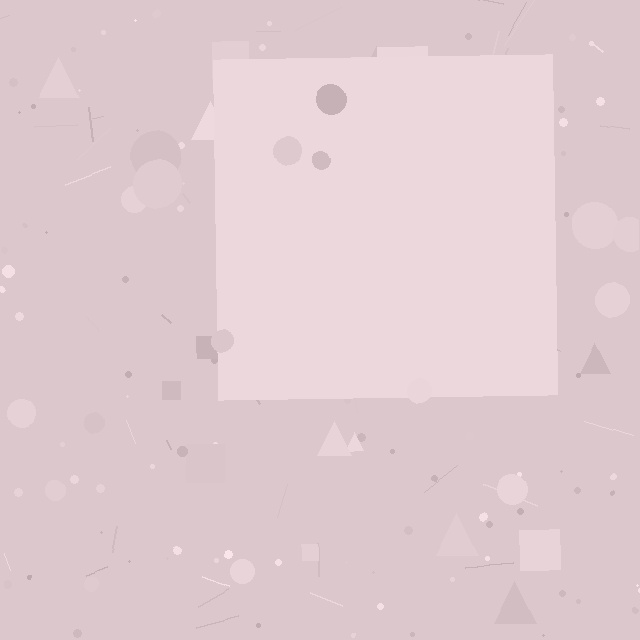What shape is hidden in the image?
A square is hidden in the image.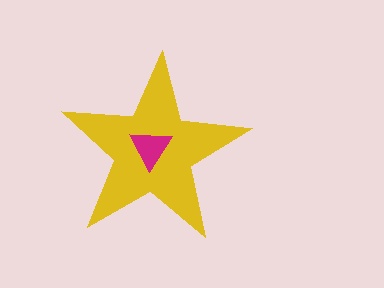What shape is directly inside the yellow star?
The magenta triangle.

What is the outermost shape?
The yellow star.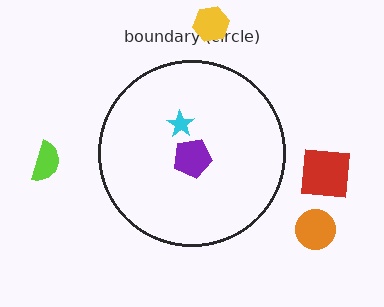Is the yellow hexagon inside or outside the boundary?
Outside.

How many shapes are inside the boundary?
2 inside, 4 outside.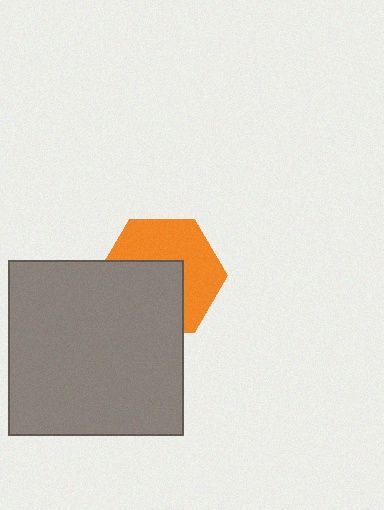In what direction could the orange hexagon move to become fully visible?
The orange hexagon could move toward the upper-right. That would shift it out from behind the gray square entirely.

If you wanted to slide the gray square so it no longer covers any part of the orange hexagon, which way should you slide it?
Slide it toward the lower-left — that is the most direct way to separate the two shapes.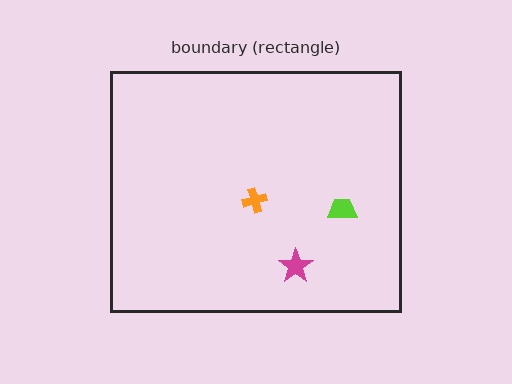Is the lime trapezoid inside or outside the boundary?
Inside.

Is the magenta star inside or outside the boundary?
Inside.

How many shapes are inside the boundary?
3 inside, 0 outside.